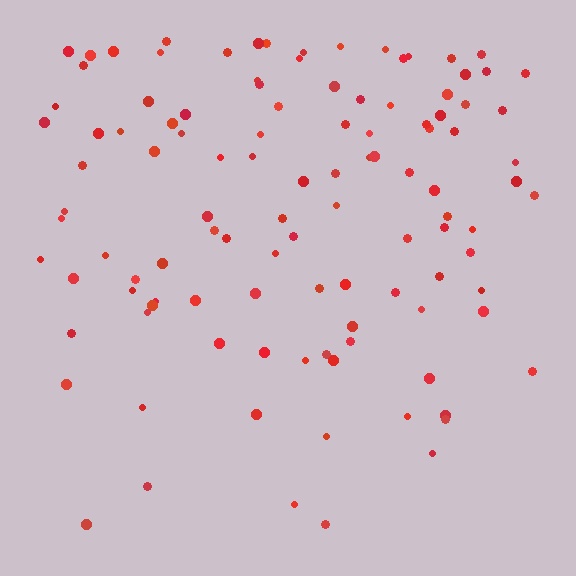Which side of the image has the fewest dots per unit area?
The bottom.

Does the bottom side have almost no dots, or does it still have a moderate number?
Still a moderate number, just noticeably fewer than the top.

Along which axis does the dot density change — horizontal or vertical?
Vertical.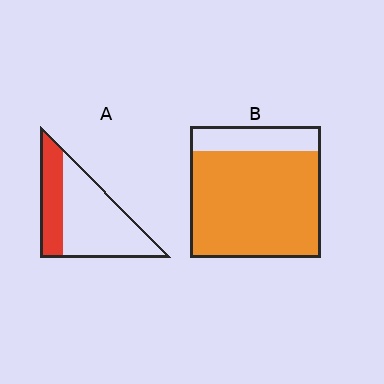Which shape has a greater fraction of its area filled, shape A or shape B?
Shape B.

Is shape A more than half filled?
No.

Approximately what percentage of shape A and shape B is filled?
A is approximately 30% and B is approximately 80%.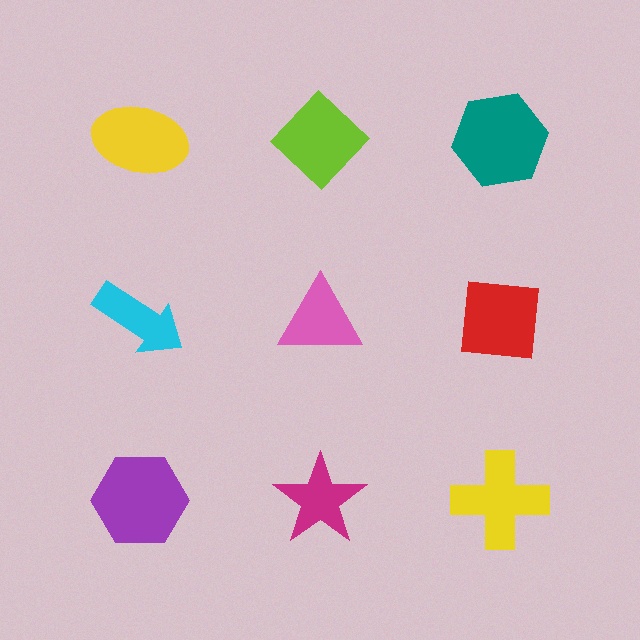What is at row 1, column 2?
A lime diamond.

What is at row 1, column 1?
A yellow ellipse.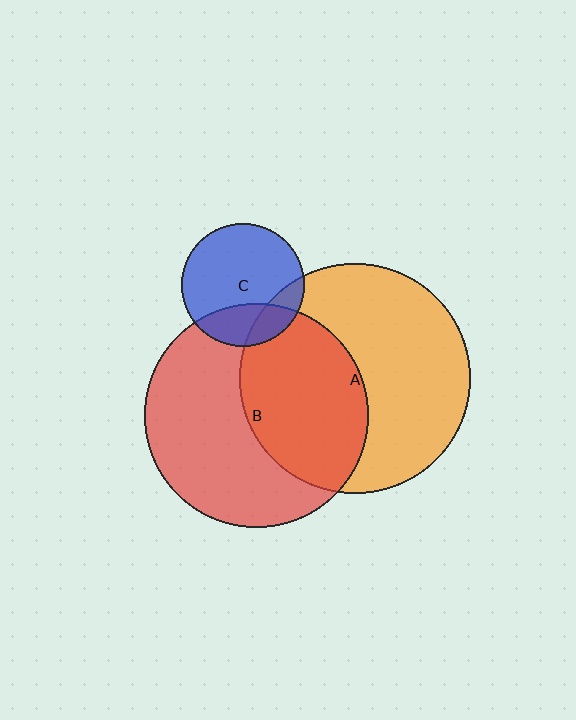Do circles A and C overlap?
Yes.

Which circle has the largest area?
Circle A (orange).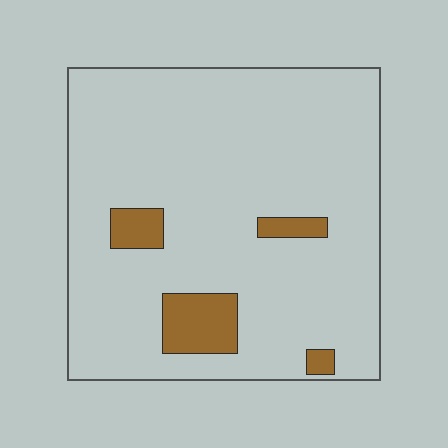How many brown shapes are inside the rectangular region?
4.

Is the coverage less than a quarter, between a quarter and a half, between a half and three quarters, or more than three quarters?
Less than a quarter.